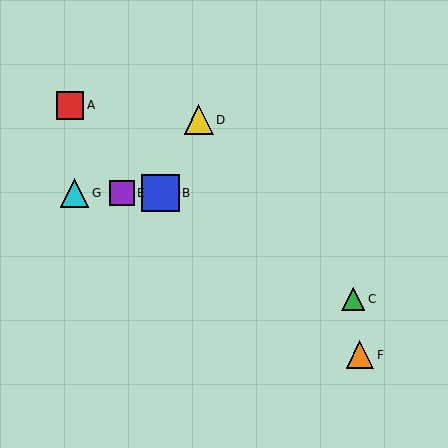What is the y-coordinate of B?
Object B is at y≈193.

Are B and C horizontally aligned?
No, B is at y≈193 and C is at y≈299.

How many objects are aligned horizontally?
3 objects (B, E, G) are aligned horizontally.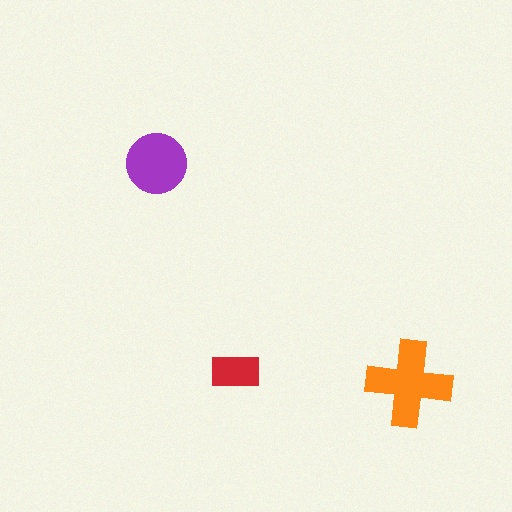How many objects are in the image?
There are 3 objects in the image.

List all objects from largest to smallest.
The orange cross, the purple circle, the red rectangle.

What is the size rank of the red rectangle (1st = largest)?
3rd.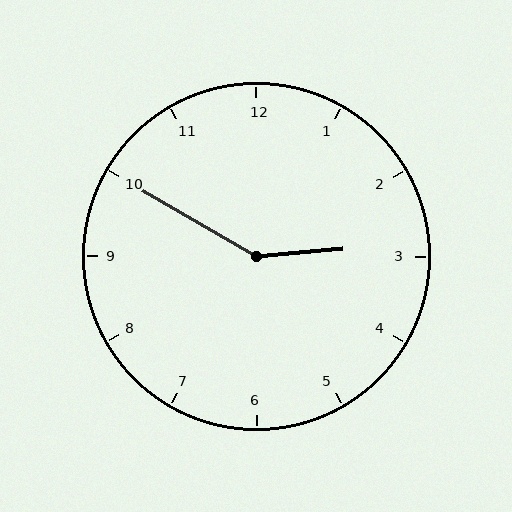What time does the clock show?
2:50.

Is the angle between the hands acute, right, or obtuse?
It is obtuse.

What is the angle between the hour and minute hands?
Approximately 145 degrees.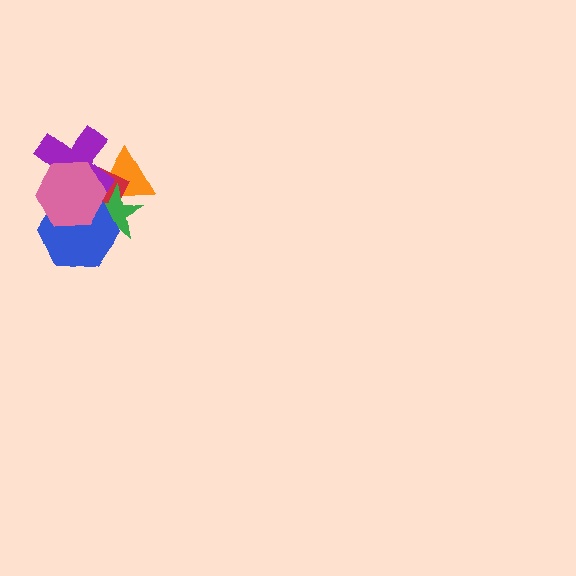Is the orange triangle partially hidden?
Yes, it is partially covered by another shape.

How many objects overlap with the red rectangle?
5 objects overlap with the red rectangle.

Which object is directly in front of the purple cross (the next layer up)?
The green star is directly in front of the purple cross.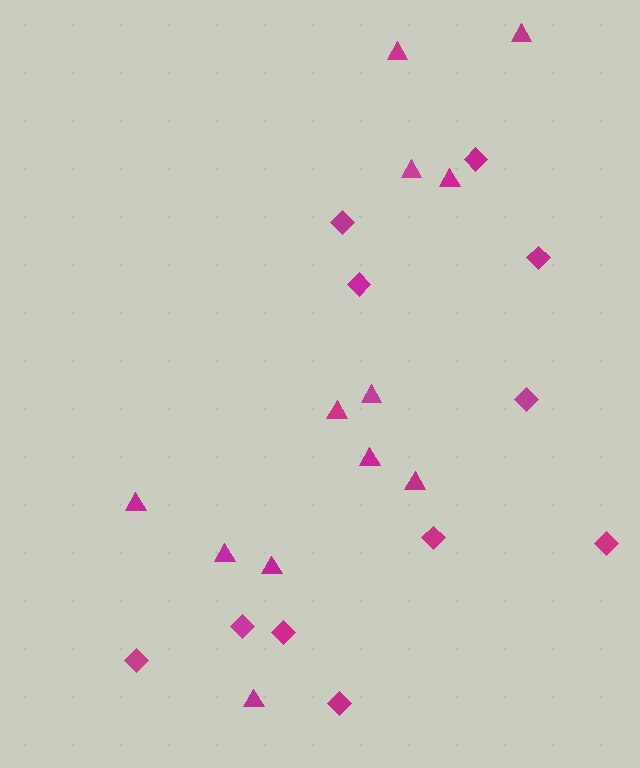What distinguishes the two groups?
There are 2 groups: one group of triangles (12) and one group of diamonds (11).